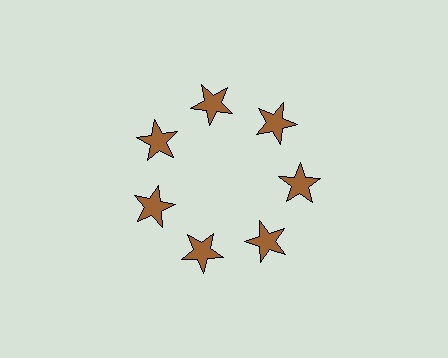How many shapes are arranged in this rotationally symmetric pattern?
There are 7 shapes, arranged in 7 groups of 1.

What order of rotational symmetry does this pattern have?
This pattern has 7-fold rotational symmetry.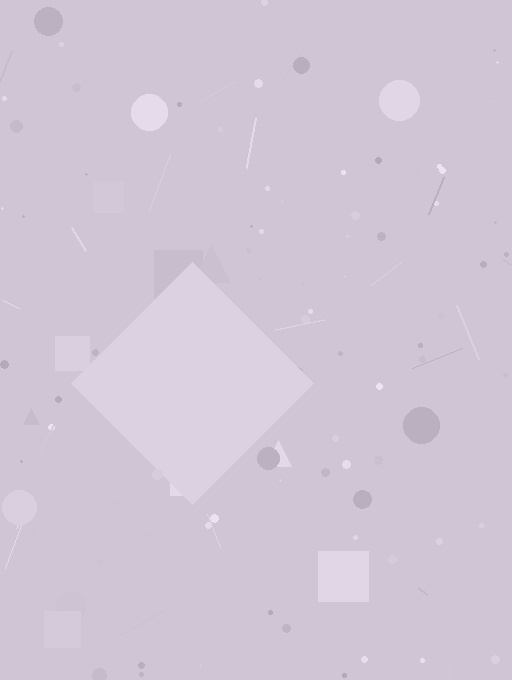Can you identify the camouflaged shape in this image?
The camouflaged shape is a diamond.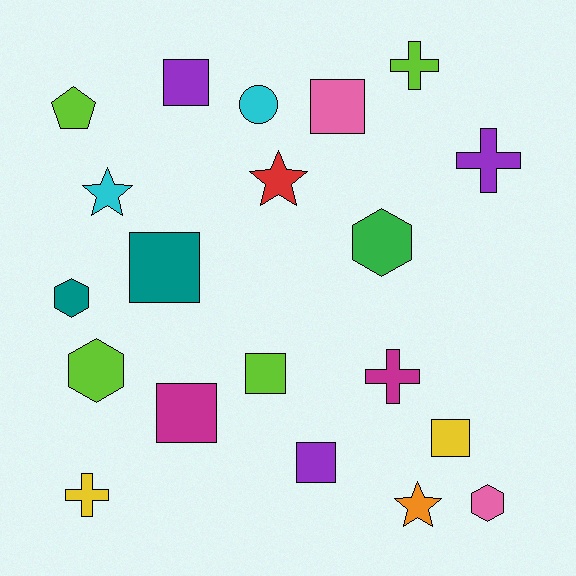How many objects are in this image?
There are 20 objects.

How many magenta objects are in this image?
There are 2 magenta objects.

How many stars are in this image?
There are 3 stars.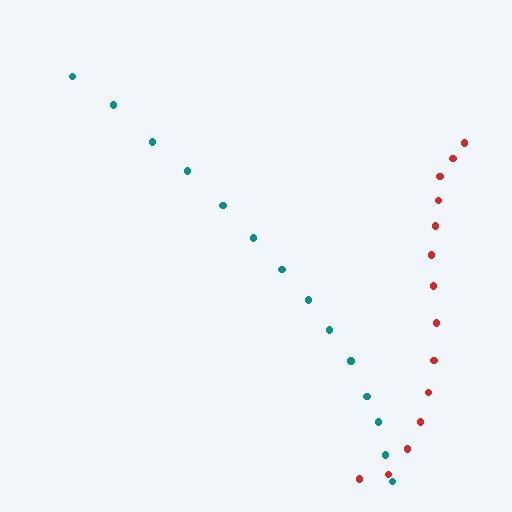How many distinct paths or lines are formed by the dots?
There are 2 distinct paths.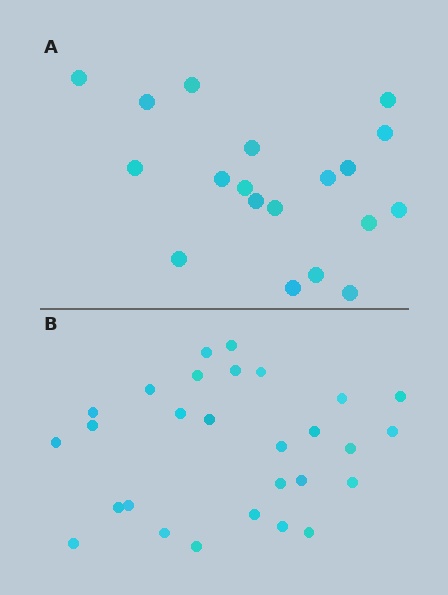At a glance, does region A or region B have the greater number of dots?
Region B (the bottom region) has more dots.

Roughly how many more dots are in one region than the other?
Region B has roughly 8 or so more dots than region A.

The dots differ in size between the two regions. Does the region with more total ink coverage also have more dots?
No. Region A has more total ink coverage because its dots are larger, but region B actually contains more individual dots. Total area can be misleading — the number of items is what matters here.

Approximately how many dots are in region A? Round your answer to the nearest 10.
About 20 dots. (The exact count is 19, which rounds to 20.)